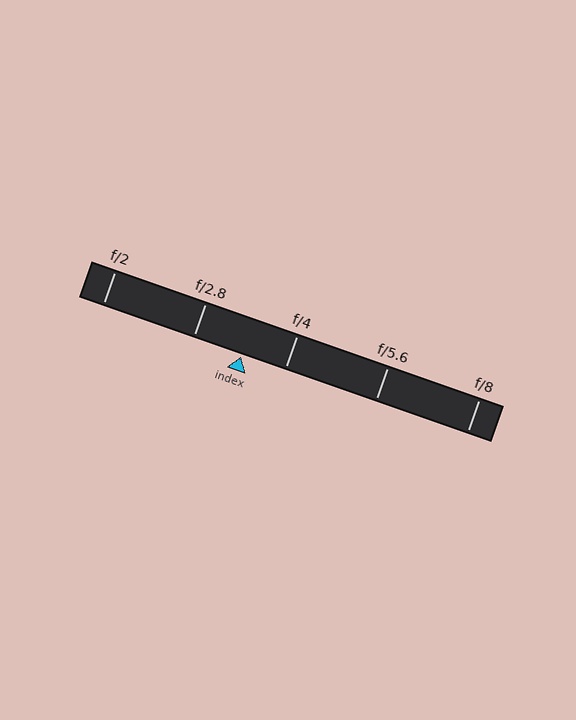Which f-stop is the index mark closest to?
The index mark is closest to f/4.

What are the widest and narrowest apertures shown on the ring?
The widest aperture shown is f/2 and the narrowest is f/8.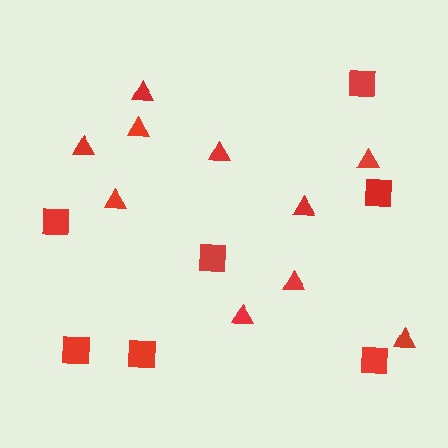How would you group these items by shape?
There are 2 groups: one group of triangles (10) and one group of squares (7).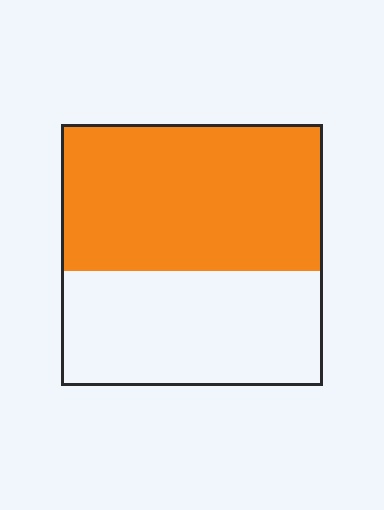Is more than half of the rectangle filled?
Yes.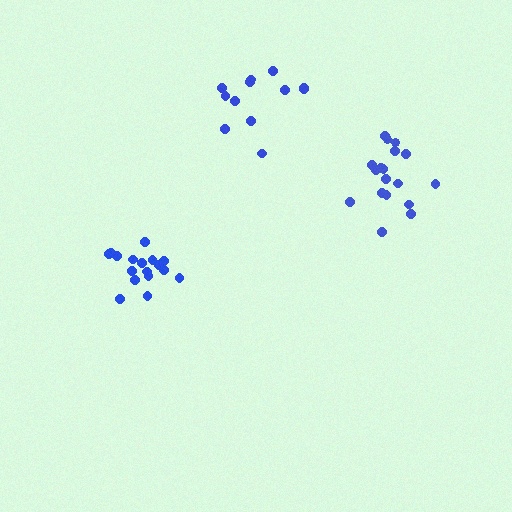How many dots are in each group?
Group 1: 17 dots, Group 2: 12 dots, Group 3: 18 dots (47 total).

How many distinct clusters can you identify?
There are 3 distinct clusters.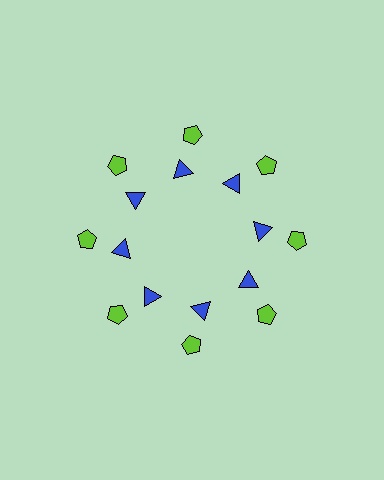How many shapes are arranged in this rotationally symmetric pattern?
There are 16 shapes, arranged in 8 groups of 2.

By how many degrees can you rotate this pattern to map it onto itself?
The pattern maps onto itself every 45 degrees of rotation.